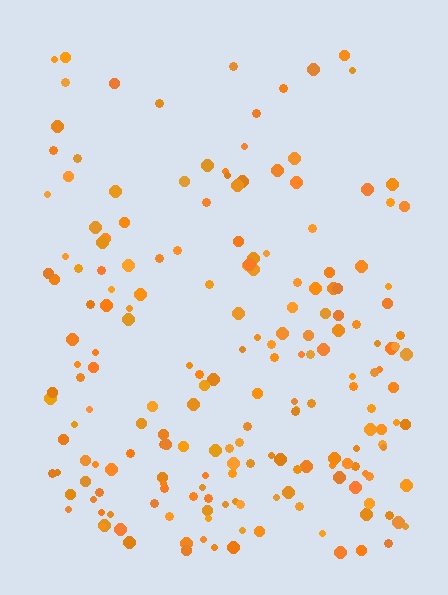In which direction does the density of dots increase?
From top to bottom, with the bottom side densest.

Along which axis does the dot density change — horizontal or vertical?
Vertical.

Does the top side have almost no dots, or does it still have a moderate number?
Still a moderate number, just noticeably fewer than the bottom.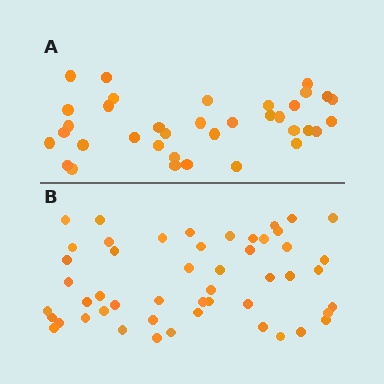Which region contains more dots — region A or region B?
Region B (the bottom region) has more dots.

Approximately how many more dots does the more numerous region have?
Region B has approximately 15 more dots than region A.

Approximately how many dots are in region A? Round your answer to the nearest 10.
About 40 dots. (The exact count is 36, which rounds to 40.)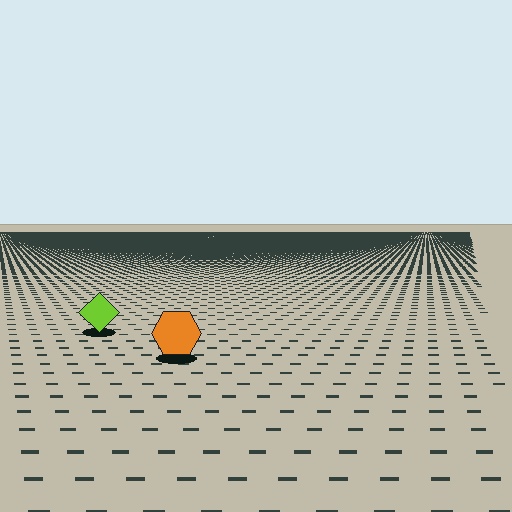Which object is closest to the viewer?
The orange hexagon is closest. The texture marks near it are larger and more spread out.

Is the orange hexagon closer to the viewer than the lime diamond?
Yes. The orange hexagon is closer — you can tell from the texture gradient: the ground texture is coarser near it.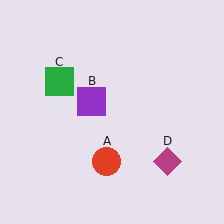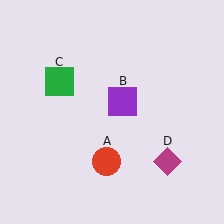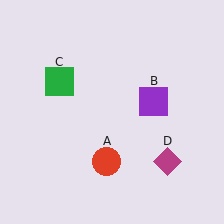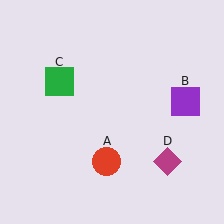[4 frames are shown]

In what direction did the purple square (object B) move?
The purple square (object B) moved right.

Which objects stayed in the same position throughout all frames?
Red circle (object A) and green square (object C) and magenta diamond (object D) remained stationary.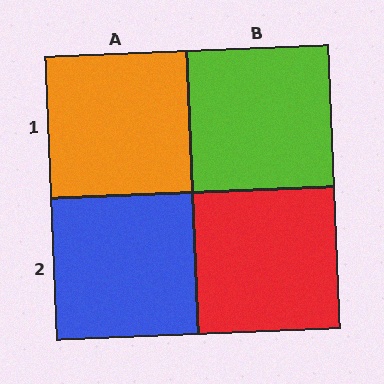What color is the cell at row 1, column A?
Orange.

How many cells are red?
1 cell is red.